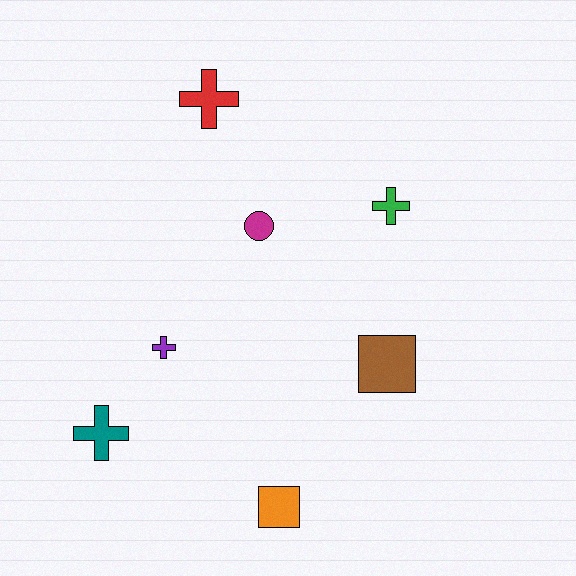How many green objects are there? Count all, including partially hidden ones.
There is 1 green object.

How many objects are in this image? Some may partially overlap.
There are 7 objects.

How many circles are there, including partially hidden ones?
There is 1 circle.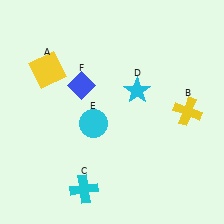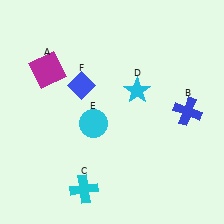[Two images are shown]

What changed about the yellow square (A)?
In Image 1, A is yellow. In Image 2, it changed to magenta.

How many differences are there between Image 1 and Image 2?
There are 2 differences between the two images.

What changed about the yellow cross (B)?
In Image 1, B is yellow. In Image 2, it changed to blue.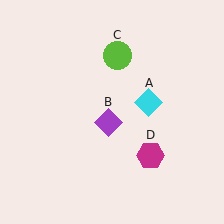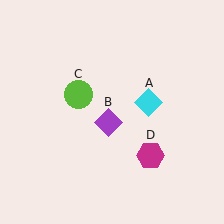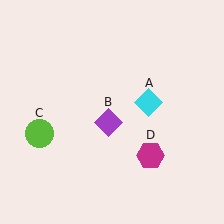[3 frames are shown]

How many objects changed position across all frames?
1 object changed position: lime circle (object C).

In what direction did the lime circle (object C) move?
The lime circle (object C) moved down and to the left.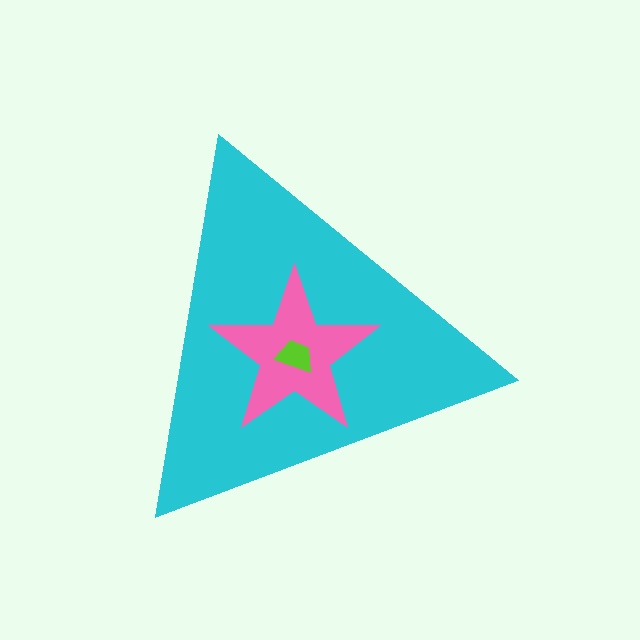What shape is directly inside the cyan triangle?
The pink star.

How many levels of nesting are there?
3.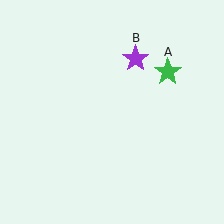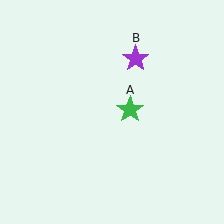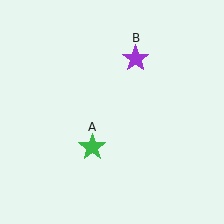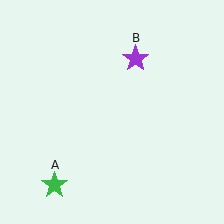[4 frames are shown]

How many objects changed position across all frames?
1 object changed position: green star (object A).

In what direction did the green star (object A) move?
The green star (object A) moved down and to the left.